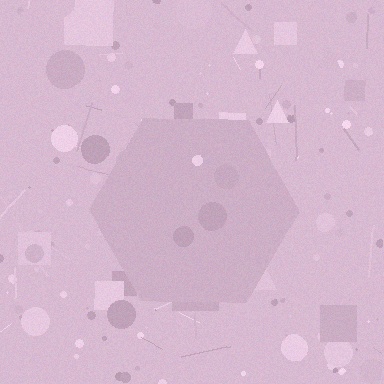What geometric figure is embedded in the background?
A hexagon is embedded in the background.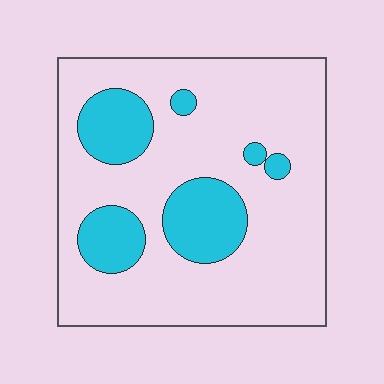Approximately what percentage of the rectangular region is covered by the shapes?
Approximately 20%.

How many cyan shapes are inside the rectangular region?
6.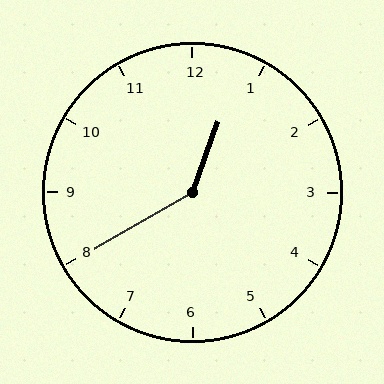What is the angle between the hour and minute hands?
Approximately 140 degrees.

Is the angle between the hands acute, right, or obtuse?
It is obtuse.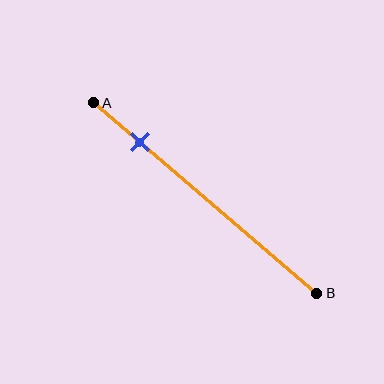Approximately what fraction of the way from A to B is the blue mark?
The blue mark is approximately 20% of the way from A to B.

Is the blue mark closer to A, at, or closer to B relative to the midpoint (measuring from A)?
The blue mark is closer to point A than the midpoint of segment AB.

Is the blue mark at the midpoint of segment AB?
No, the mark is at about 20% from A, not at the 50% midpoint.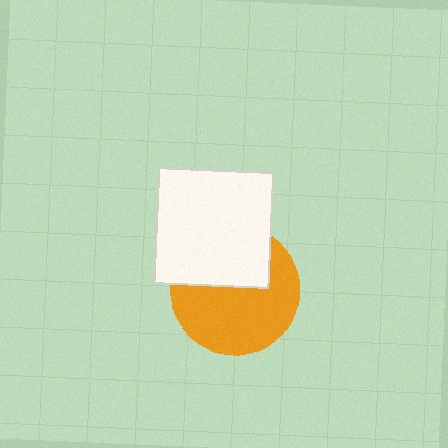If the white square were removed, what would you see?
You would see the complete orange circle.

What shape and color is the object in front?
The object in front is a white square.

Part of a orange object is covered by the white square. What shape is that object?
It is a circle.